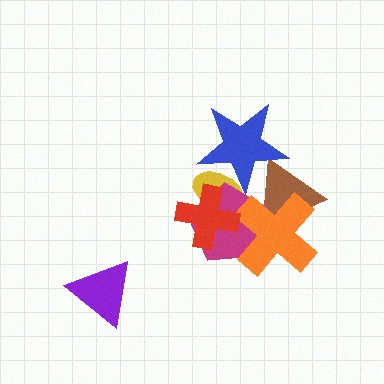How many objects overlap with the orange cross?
2 objects overlap with the orange cross.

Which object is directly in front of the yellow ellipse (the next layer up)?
The magenta pentagon is directly in front of the yellow ellipse.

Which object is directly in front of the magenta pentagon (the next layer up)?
The orange cross is directly in front of the magenta pentagon.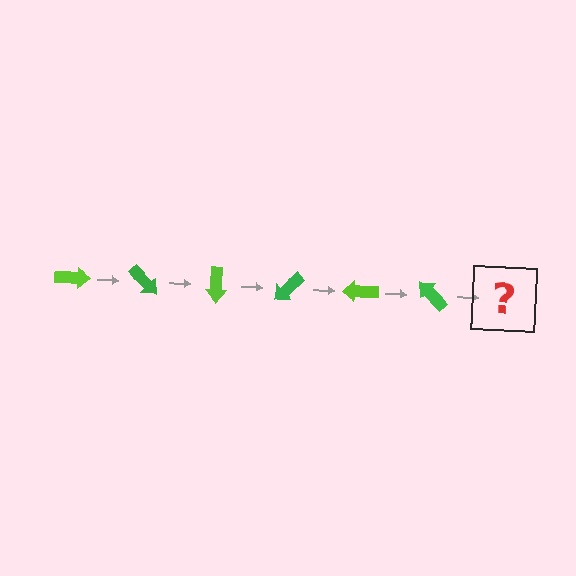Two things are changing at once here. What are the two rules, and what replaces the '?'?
The two rules are that it rotates 45 degrees each step and the color cycles through lime and green. The '?' should be a lime arrow, rotated 270 degrees from the start.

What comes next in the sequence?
The next element should be a lime arrow, rotated 270 degrees from the start.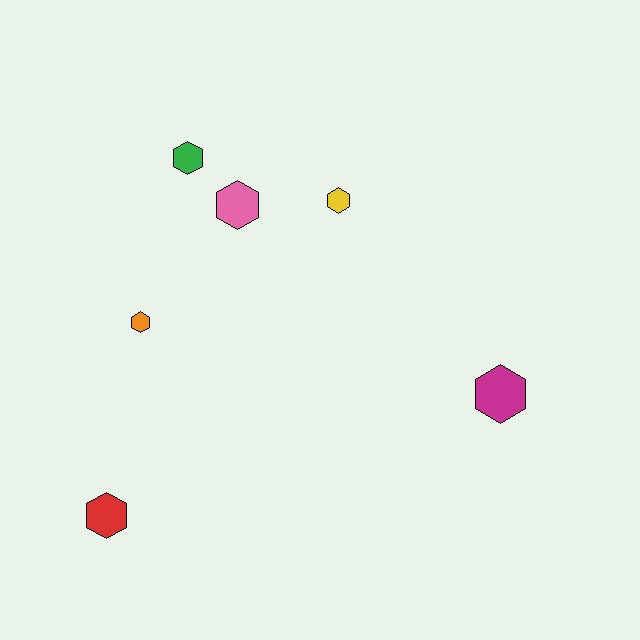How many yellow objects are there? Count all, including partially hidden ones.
There is 1 yellow object.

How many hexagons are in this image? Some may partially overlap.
There are 6 hexagons.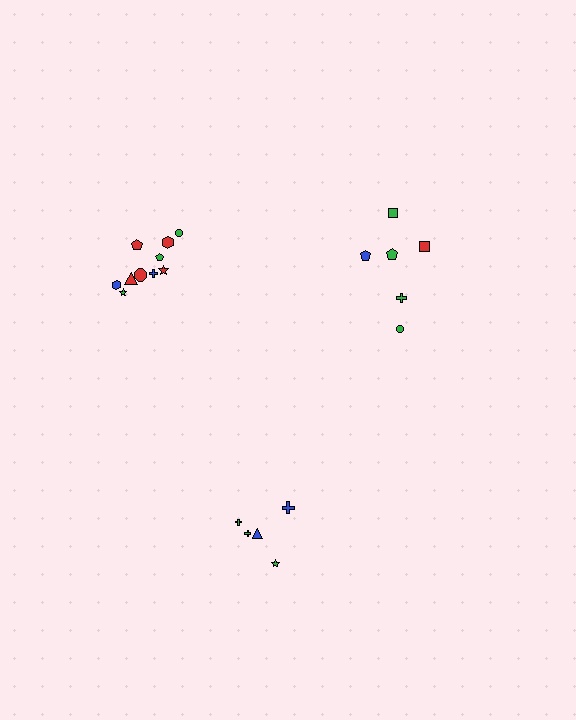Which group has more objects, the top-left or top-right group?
The top-left group.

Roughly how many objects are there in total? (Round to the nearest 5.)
Roughly 20 objects in total.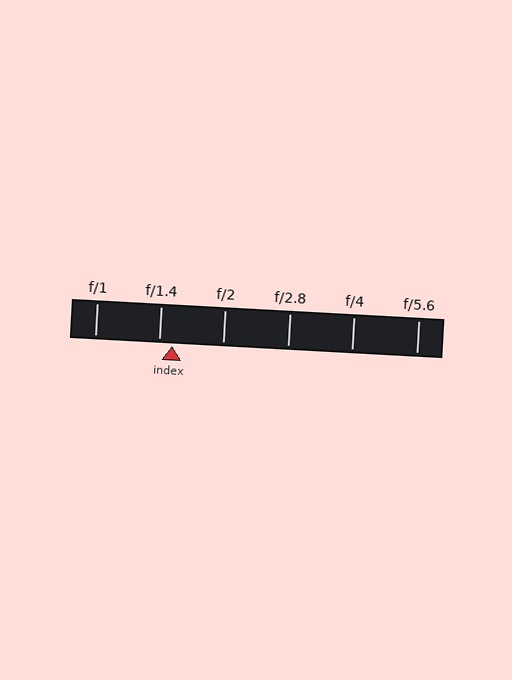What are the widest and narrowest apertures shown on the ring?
The widest aperture shown is f/1 and the narrowest is f/5.6.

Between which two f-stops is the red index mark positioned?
The index mark is between f/1.4 and f/2.